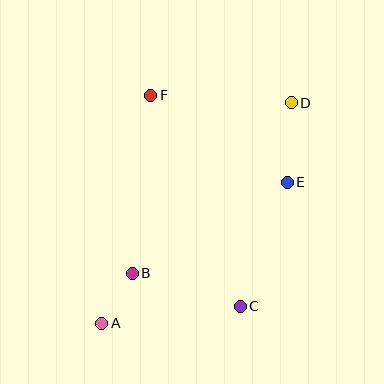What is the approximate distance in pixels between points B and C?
The distance between B and C is approximately 113 pixels.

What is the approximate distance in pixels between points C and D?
The distance between C and D is approximately 210 pixels.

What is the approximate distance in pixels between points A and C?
The distance between A and C is approximately 140 pixels.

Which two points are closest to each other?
Points A and B are closest to each other.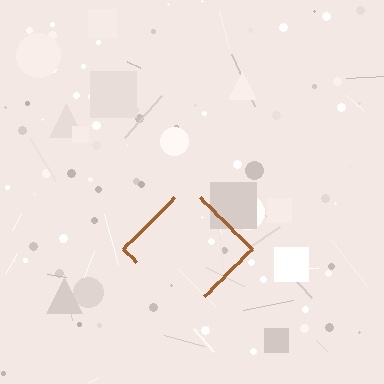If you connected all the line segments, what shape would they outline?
They would outline a diamond.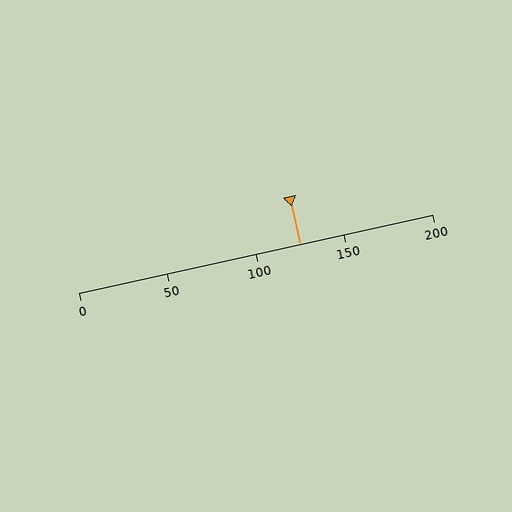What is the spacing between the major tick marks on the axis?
The major ticks are spaced 50 apart.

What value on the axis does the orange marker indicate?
The marker indicates approximately 125.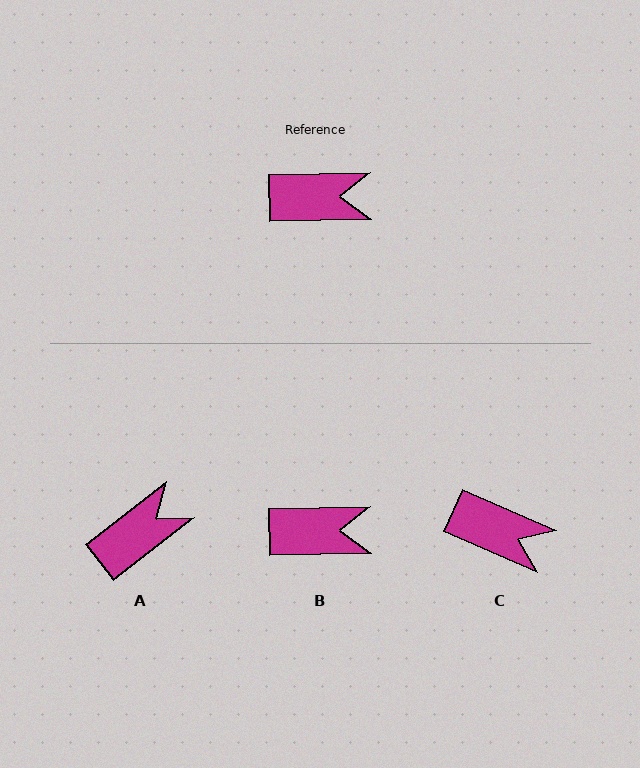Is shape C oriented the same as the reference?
No, it is off by about 25 degrees.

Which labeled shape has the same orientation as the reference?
B.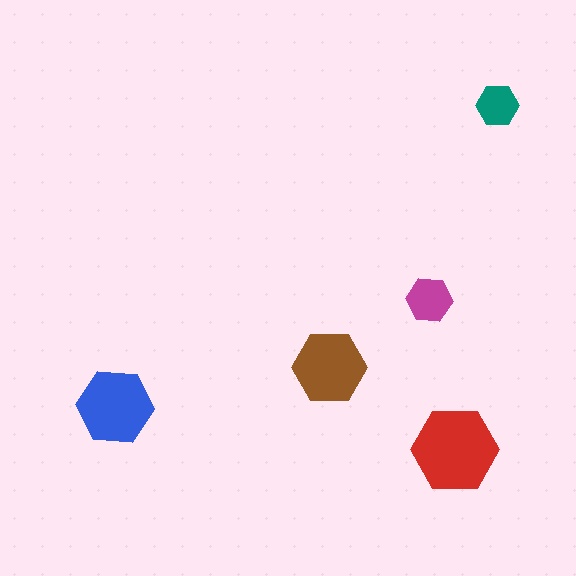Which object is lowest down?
The red hexagon is bottommost.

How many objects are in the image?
There are 5 objects in the image.